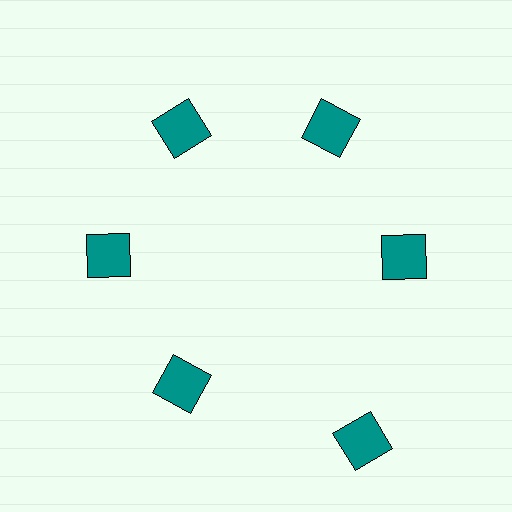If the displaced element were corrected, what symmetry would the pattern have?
It would have 6-fold rotational symmetry — the pattern would map onto itself every 60 degrees.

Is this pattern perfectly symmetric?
No. The 6 teal squares are arranged in a ring, but one element near the 5 o'clock position is pushed outward from the center, breaking the 6-fold rotational symmetry.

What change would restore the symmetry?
The symmetry would be restored by moving it inward, back onto the ring so that all 6 squares sit at equal angles and equal distance from the center.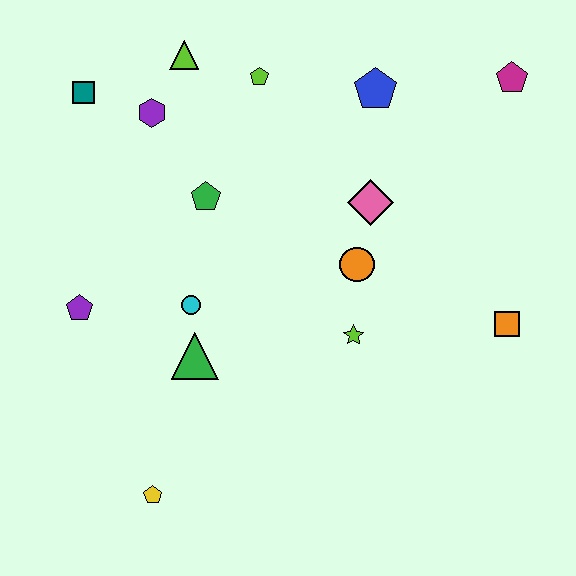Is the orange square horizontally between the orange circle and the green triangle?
No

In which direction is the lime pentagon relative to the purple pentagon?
The lime pentagon is above the purple pentagon.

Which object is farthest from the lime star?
The teal square is farthest from the lime star.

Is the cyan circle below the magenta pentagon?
Yes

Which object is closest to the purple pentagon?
The cyan circle is closest to the purple pentagon.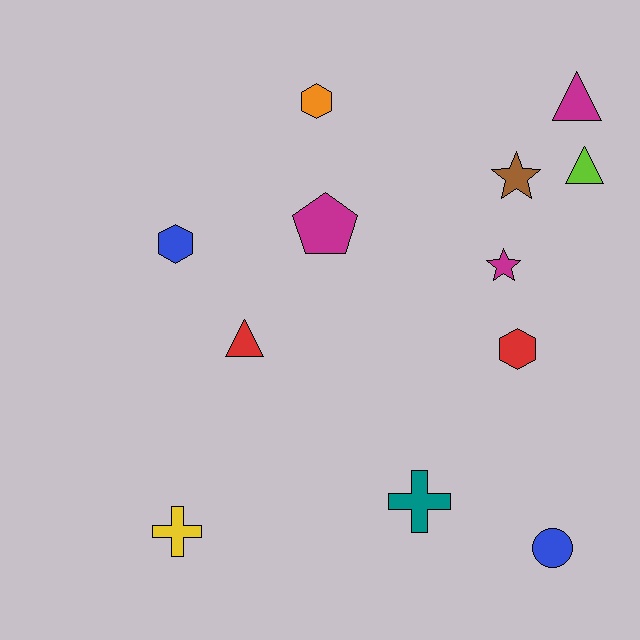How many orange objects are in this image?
There is 1 orange object.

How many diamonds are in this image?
There are no diamonds.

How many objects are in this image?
There are 12 objects.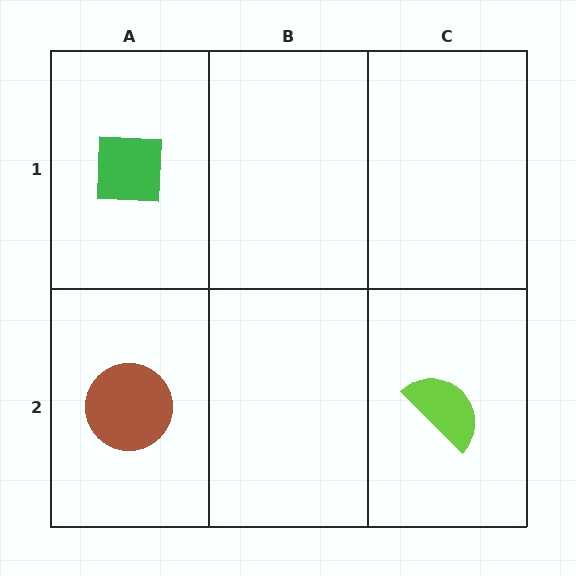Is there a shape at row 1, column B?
No, that cell is empty.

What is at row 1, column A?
A green square.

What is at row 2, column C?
A lime semicircle.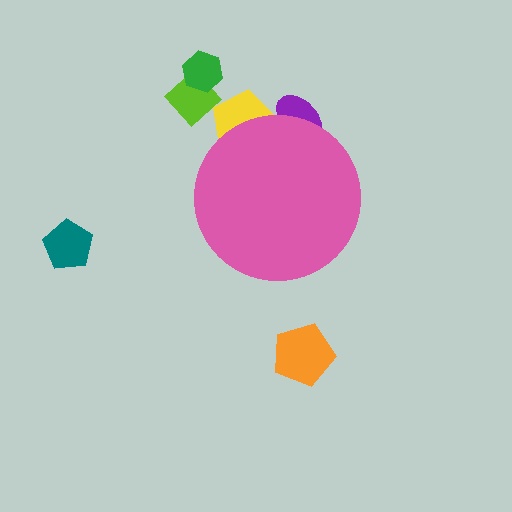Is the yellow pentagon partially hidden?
Yes, the yellow pentagon is partially hidden behind the pink circle.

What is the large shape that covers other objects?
A pink circle.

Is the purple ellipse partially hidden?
Yes, the purple ellipse is partially hidden behind the pink circle.